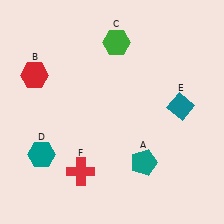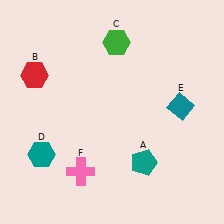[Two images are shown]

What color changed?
The cross (F) changed from red in Image 1 to pink in Image 2.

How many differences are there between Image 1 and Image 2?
There is 1 difference between the two images.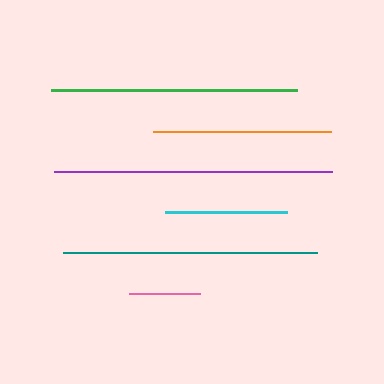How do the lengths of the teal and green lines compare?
The teal and green lines are approximately the same length.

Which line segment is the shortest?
The pink line is the shortest at approximately 71 pixels.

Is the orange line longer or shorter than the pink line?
The orange line is longer than the pink line.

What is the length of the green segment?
The green segment is approximately 246 pixels long.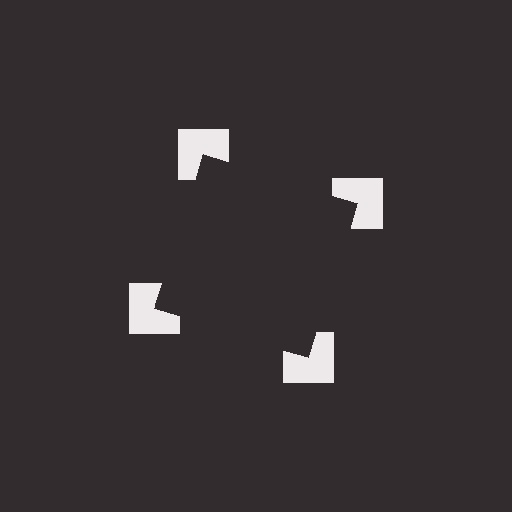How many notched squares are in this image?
There are 4 — one at each vertex of the illusory square.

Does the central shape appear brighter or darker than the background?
It typically appears slightly darker than the background, even though no actual brightness change is drawn.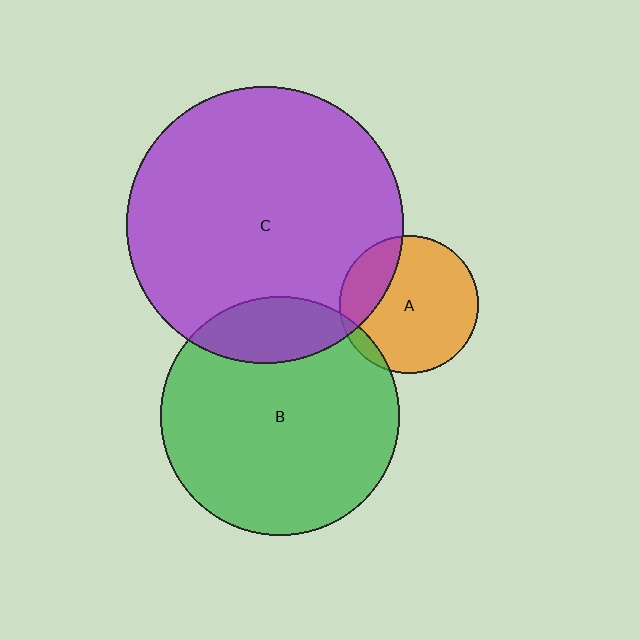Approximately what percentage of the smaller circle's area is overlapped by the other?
Approximately 20%.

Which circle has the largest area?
Circle C (purple).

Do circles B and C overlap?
Yes.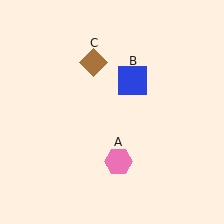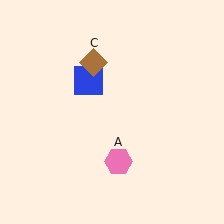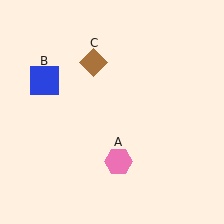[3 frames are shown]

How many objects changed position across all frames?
1 object changed position: blue square (object B).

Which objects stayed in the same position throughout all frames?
Pink hexagon (object A) and brown diamond (object C) remained stationary.